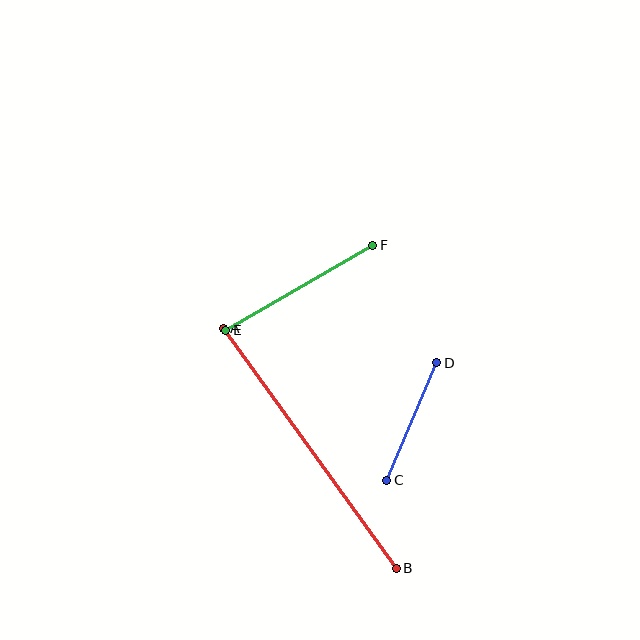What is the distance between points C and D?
The distance is approximately 128 pixels.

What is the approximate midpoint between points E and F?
The midpoint is at approximately (299, 288) pixels.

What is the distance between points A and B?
The distance is approximately 296 pixels.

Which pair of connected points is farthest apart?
Points A and B are farthest apart.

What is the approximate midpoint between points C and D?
The midpoint is at approximately (412, 422) pixels.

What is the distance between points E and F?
The distance is approximately 170 pixels.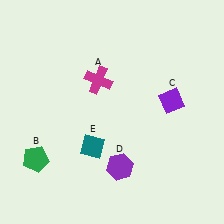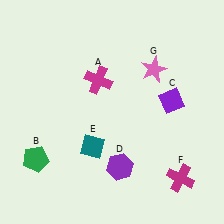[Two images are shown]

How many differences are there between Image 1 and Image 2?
There are 2 differences between the two images.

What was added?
A magenta cross (F), a pink star (G) were added in Image 2.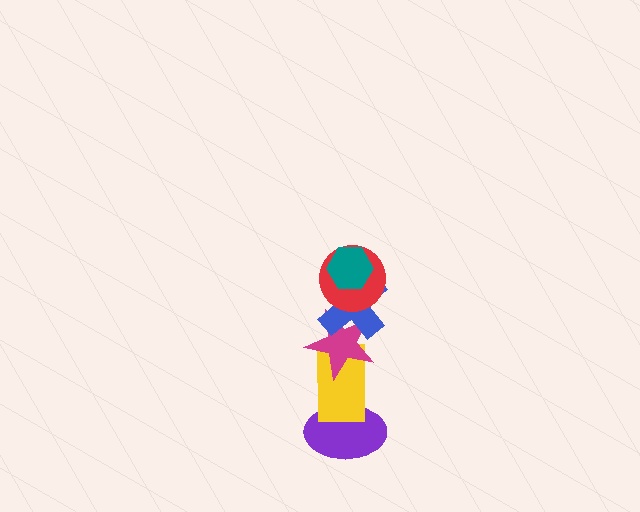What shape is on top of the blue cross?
The red circle is on top of the blue cross.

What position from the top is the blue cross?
The blue cross is 3rd from the top.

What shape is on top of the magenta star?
The blue cross is on top of the magenta star.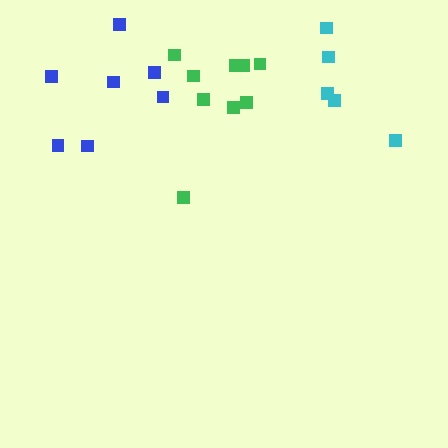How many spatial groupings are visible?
There are 3 spatial groupings.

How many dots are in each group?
Group 1: 7 dots, Group 2: 9 dots, Group 3: 5 dots (21 total).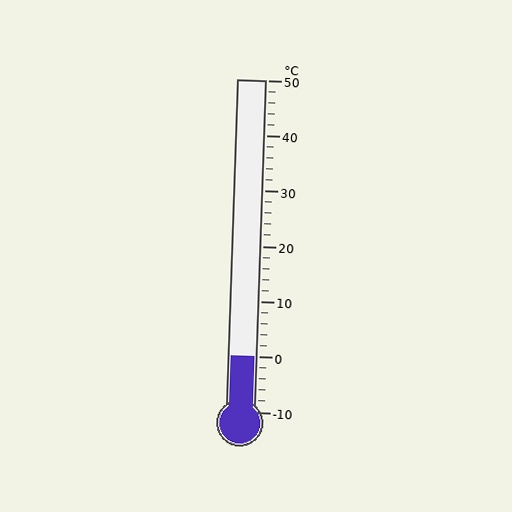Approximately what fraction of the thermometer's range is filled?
The thermometer is filled to approximately 15% of its range.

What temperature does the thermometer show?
The thermometer shows approximately 0°C.